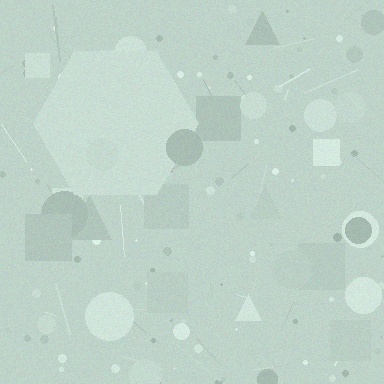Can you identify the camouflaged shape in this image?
The camouflaged shape is a hexagon.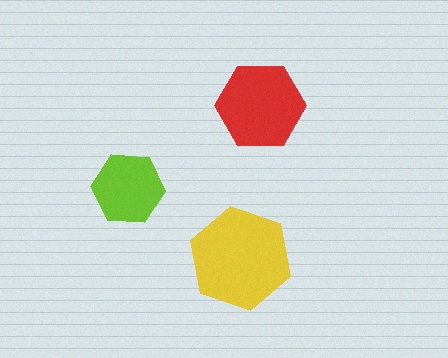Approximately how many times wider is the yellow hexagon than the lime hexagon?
About 1.5 times wider.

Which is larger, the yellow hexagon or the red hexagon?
The yellow one.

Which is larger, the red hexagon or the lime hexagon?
The red one.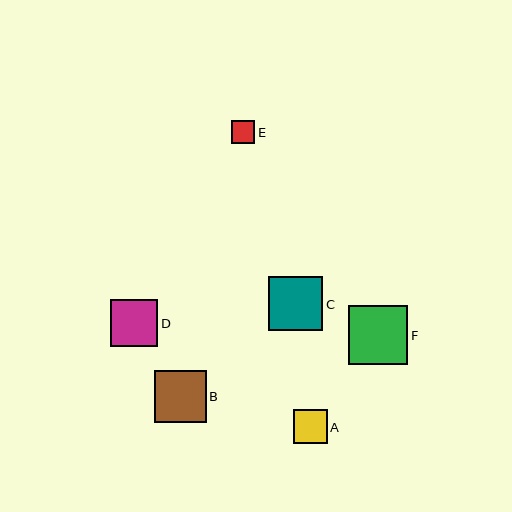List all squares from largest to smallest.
From largest to smallest: F, C, B, D, A, E.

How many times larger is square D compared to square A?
Square D is approximately 1.4 times the size of square A.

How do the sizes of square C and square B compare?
Square C and square B are approximately the same size.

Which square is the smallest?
Square E is the smallest with a size of approximately 24 pixels.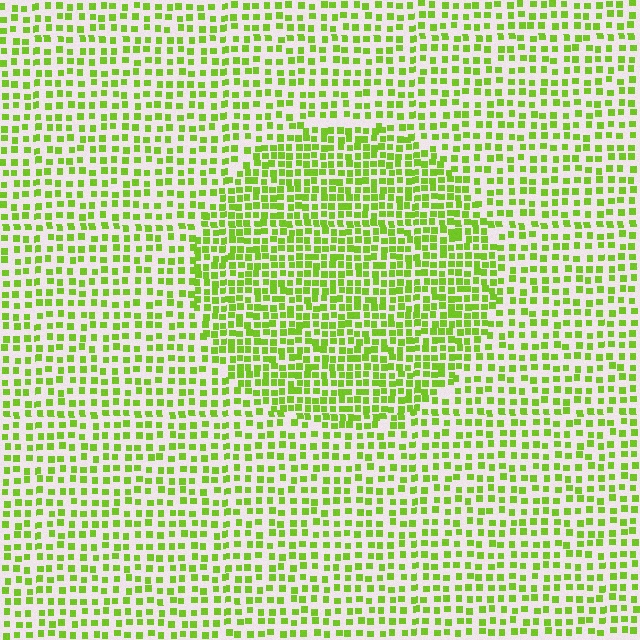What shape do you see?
I see a circle.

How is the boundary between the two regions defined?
The boundary is defined by a change in element density (approximately 1.7x ratio). All elements are the same color, size, and shape.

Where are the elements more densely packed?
The elements are more densely packed inside the circle boundary.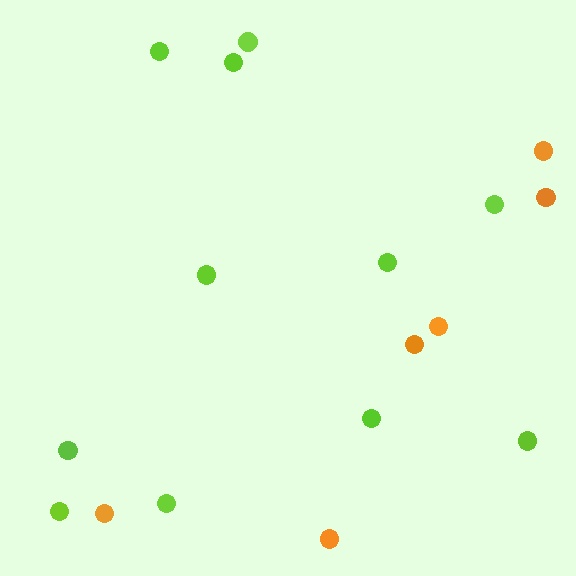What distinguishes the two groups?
There are 2 groups: one group of orange circles (6) and one group of lime circles (11).